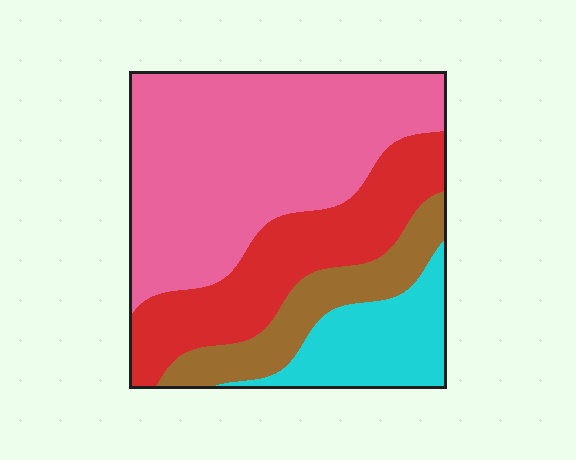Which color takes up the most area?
Pink, at roughly 50%.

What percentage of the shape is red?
Red covers 24% of the shape.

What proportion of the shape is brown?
Brown takes up about one eighth (1/8) of the shape.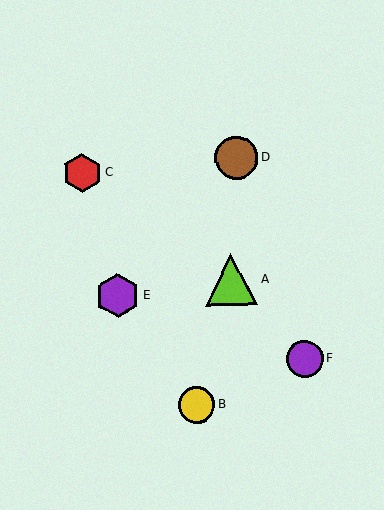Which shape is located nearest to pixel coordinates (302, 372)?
The purple circle (labeled F) at (305, 359) is nearest to that location.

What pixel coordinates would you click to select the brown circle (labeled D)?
Click at (237, 158) to select the brown circle D.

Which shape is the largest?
The lime triangle (labeled A) is the largest.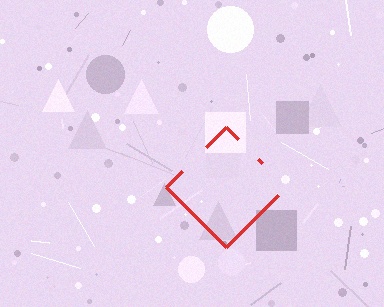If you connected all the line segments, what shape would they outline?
They would outline a diamond.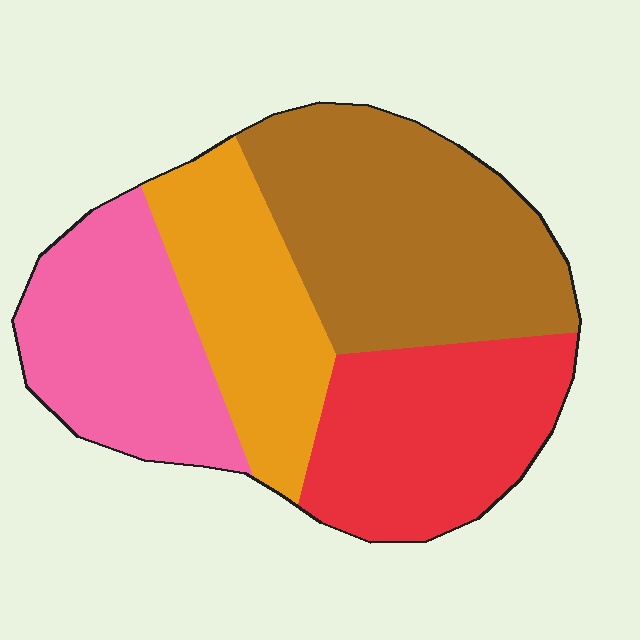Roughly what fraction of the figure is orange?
Orange covers 20% of the figure.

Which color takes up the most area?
Brown, at roughly 35%.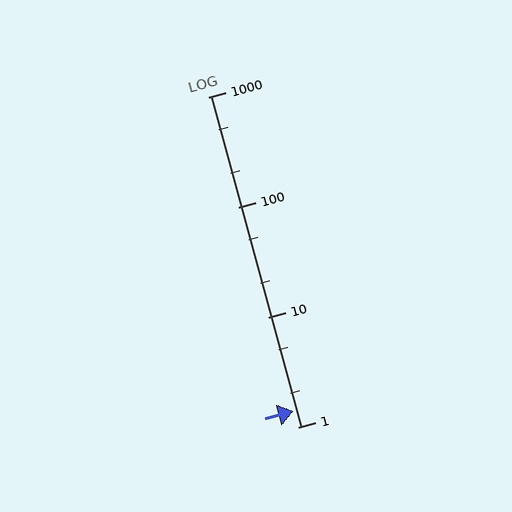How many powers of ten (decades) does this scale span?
The scale spans 3 decades, from 1 to 1000.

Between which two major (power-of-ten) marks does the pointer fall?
The pointer is between 1 and 10.